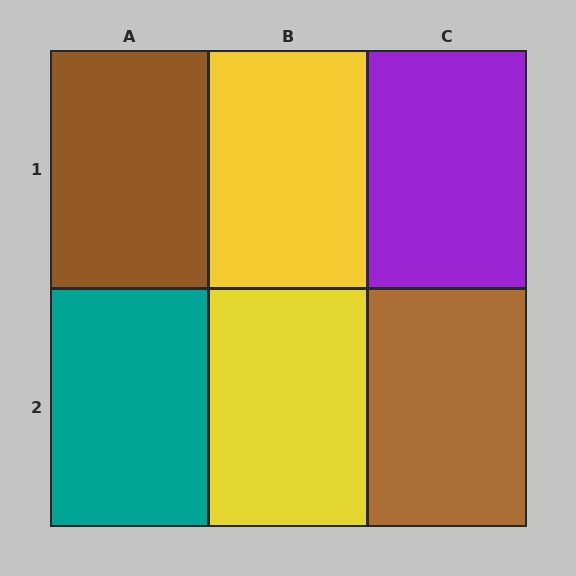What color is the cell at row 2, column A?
Teal.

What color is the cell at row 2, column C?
Brown.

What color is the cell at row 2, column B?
Yellow.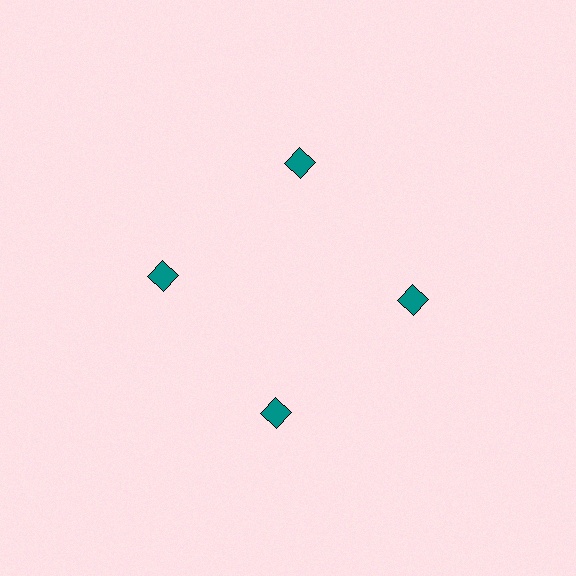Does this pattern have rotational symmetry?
Yes, this pattern has 4-fold rotational symmetry. It looks the same after rotating 90 degrees around the center.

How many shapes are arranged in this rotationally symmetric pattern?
There are 4 shapes, arranged in 4 groups of 1.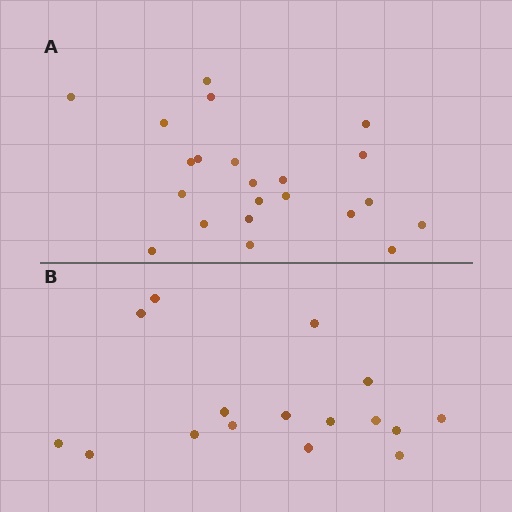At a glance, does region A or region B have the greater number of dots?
Region A (the top region) has more dots.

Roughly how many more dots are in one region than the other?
Region A has about 6 more dots than region B.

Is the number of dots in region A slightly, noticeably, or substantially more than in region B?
Region A has noticeably more, but not dramatically so. The ratio is roughly 1.4 to 1.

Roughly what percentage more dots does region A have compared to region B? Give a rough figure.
About 40% more.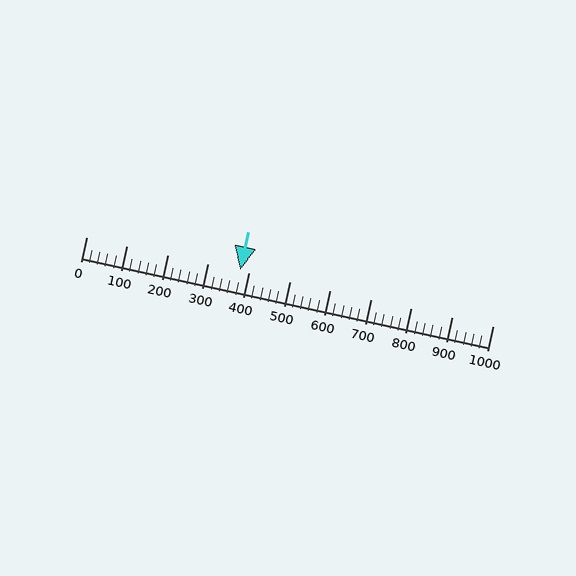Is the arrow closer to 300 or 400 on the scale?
The arrow is closer to 400.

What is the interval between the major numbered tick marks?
The major tick marks are spaced 100 units apart.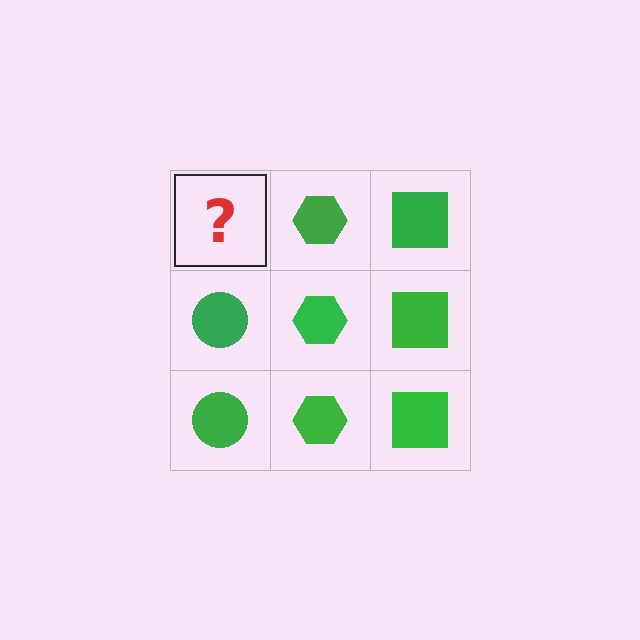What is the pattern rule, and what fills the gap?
The rule is that each column has a consistent shape. The gap should be filled with a green circle.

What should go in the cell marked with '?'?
The missing cell should contain a green circle.